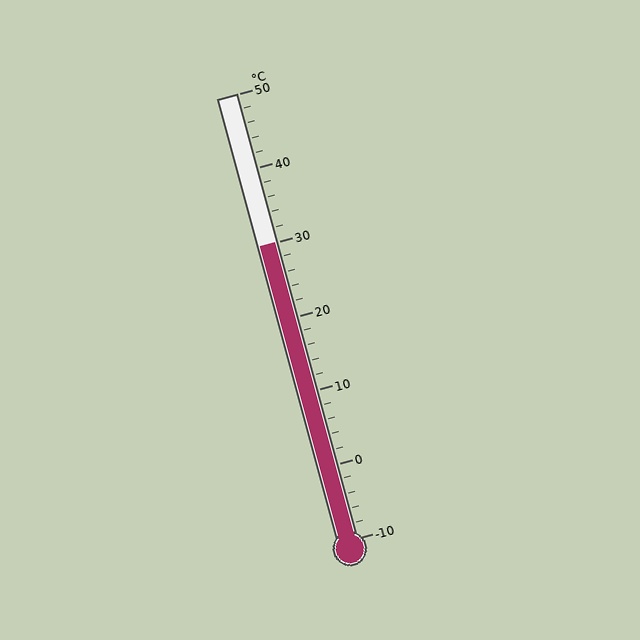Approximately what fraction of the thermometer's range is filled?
The thermometer is filled to approximately 65% of its range.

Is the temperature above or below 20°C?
The temperature is above 20°C.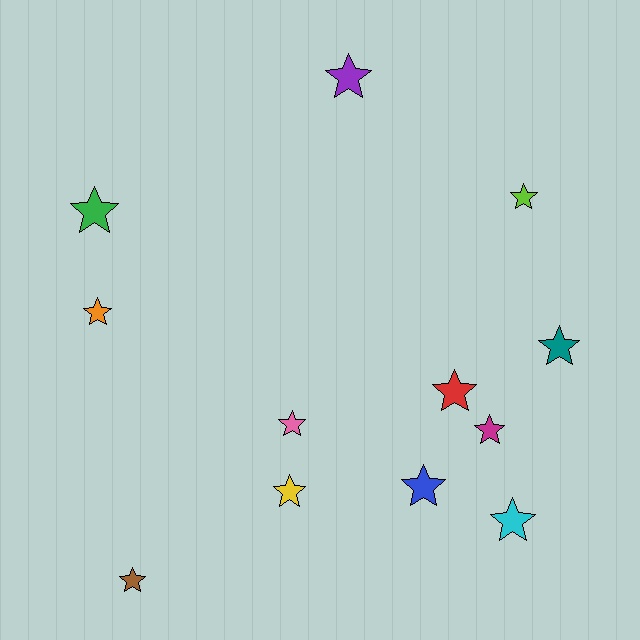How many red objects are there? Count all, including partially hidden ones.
There is 1 red object.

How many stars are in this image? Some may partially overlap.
There are 12 stars.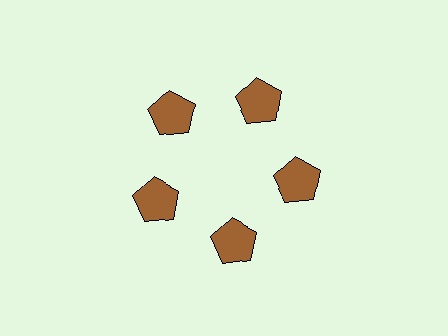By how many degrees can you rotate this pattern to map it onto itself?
The pattern maps onto itself every 72 degrees of rotation.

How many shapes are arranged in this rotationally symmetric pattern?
There are 5 shapes, arranged in 5 groups of 1.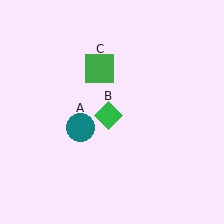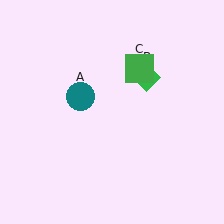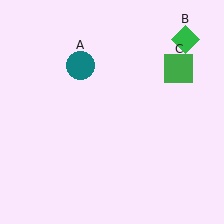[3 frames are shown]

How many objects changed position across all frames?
3 objects changed position: teal circle (object A), green diamond (object B), green square (object C).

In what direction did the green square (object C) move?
The green square (object C) moved right.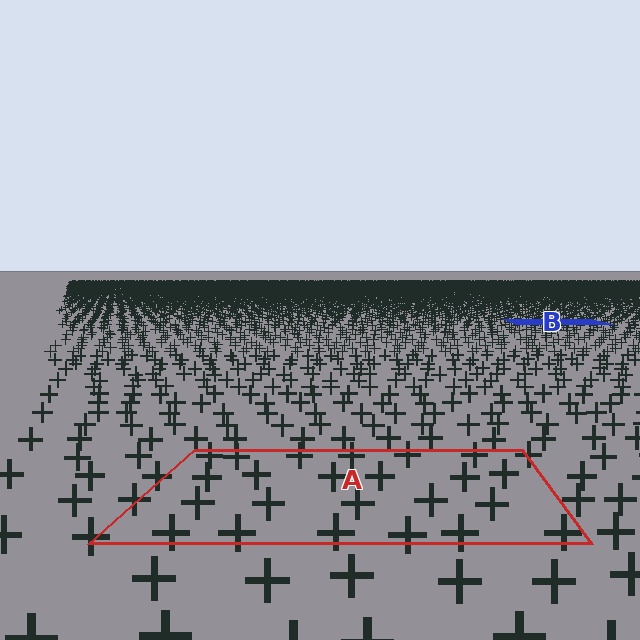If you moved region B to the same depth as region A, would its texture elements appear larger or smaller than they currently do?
They would appear larger. At a closer depth, the same texture elements are projected at a bigger on-screen size.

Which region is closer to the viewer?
Region A is closer. The texture elements there are larger and more spread out.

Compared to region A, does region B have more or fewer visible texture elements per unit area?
Region B has more texture elements per unit area — they are packed more densely because it is farther away.